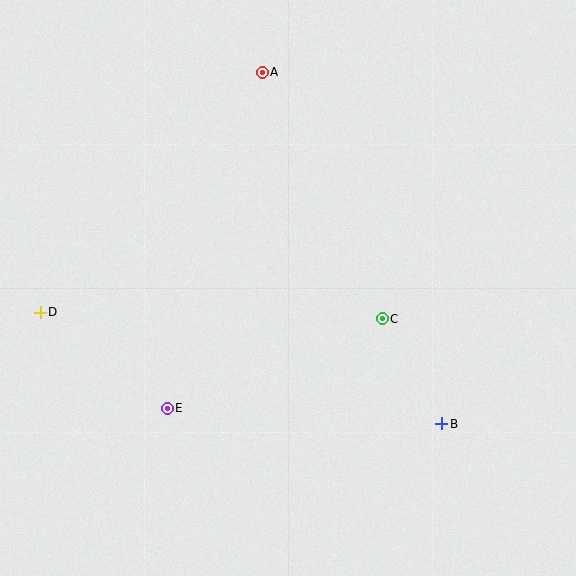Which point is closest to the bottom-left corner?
Point E is closest to the bottom-left corner.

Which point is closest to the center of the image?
Point C at (382, 319) is closest to the center.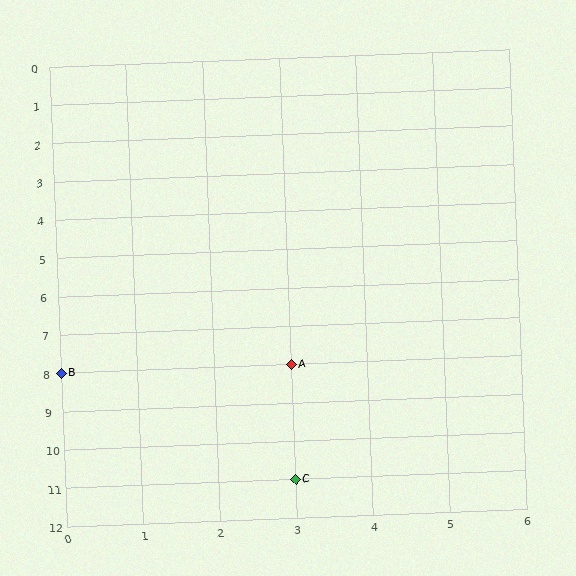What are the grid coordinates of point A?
Point A is at grid coordinates (3, 8).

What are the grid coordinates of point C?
Point C is at grid coordinates (3, 11).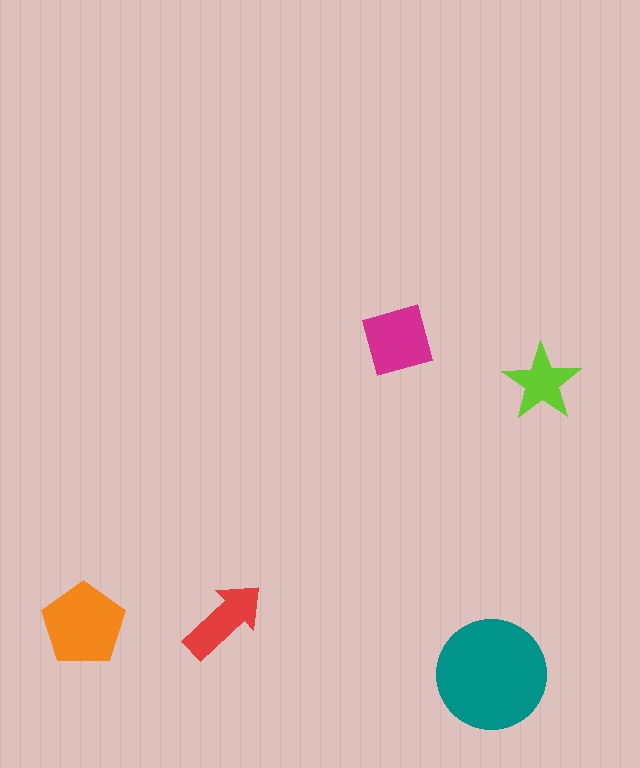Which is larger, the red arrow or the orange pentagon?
The orange pentagon.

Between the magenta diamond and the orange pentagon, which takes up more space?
The orange pentagon.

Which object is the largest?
The teal circle.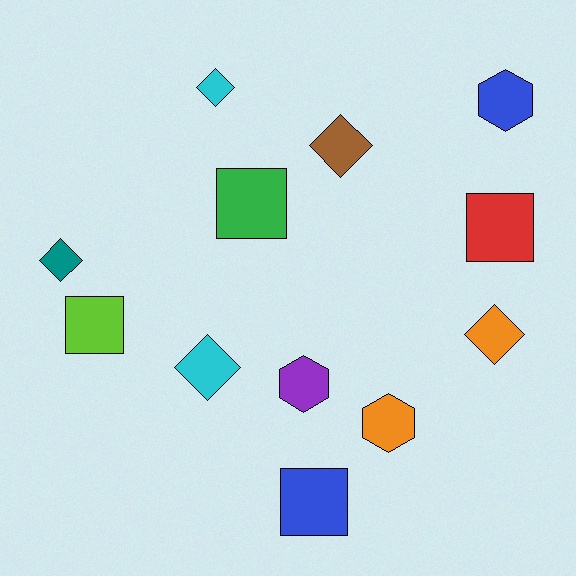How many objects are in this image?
There are 12 objects.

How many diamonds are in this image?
There are 5 diamonds.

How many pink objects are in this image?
There are no pink objects.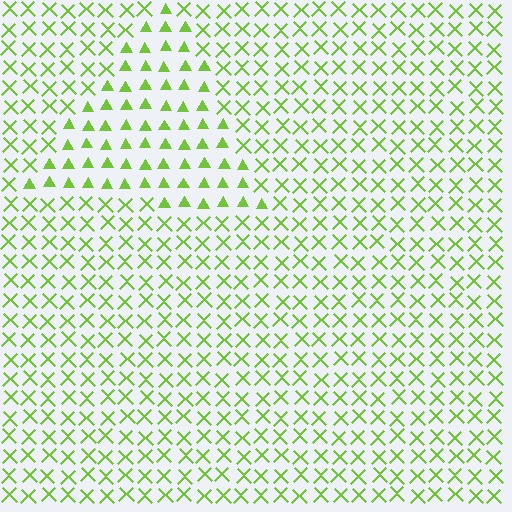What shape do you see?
I see a triangle.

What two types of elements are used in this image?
The image uses triangles inside the triangle region and X marks outside it.